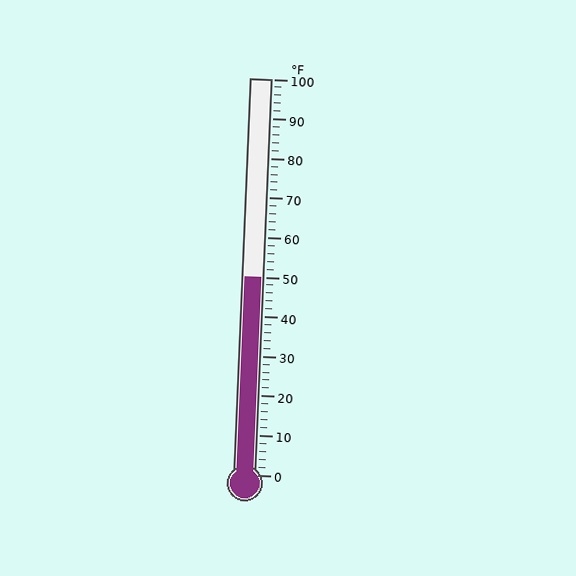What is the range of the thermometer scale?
The thermometer scale ranges from 0°F to 100°F.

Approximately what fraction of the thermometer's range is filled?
The thermometer is filled to approximately 50% of its range.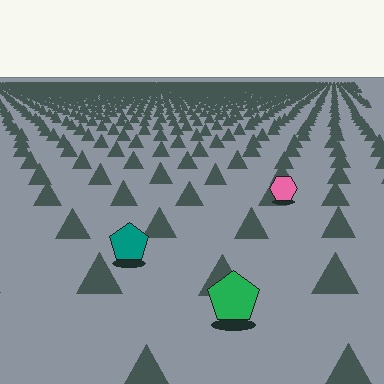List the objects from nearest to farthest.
From nearest to farthest: the green pentagon, the teal pentagon, the pink hexagon.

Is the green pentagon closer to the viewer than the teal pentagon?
Yes. The green pentagon is closer — you can tell from the texture gradient: the ground texture is coarser near it.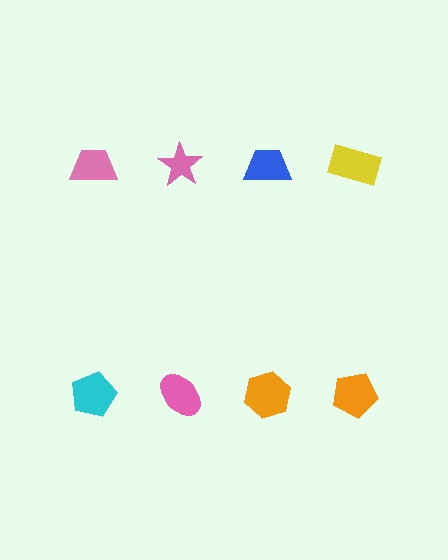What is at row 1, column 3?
A blue trapezoid.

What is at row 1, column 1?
A pink trapezoid.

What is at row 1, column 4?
A yellow rectangle.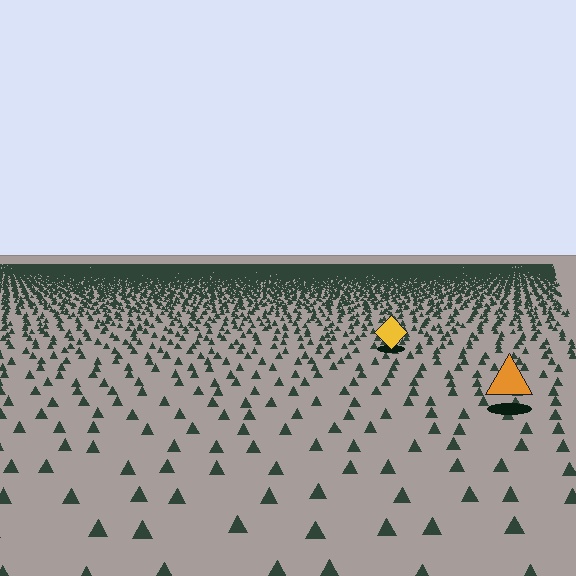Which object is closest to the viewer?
The orange triangle is closest. The texture marks near it are larger and more spread out.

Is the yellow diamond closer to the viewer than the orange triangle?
No. The orange triangle is closer — you can tell from the texture gradient: the ground texture is coarser near it.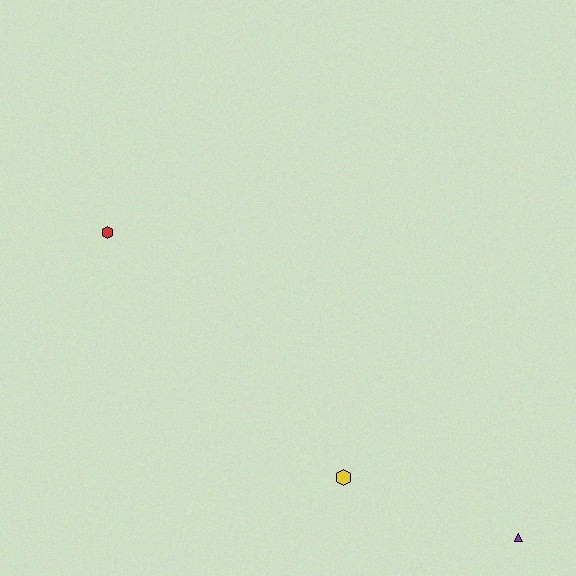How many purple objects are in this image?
There is 1 purple object.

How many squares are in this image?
There are no squares.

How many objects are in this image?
There are 3 objects.